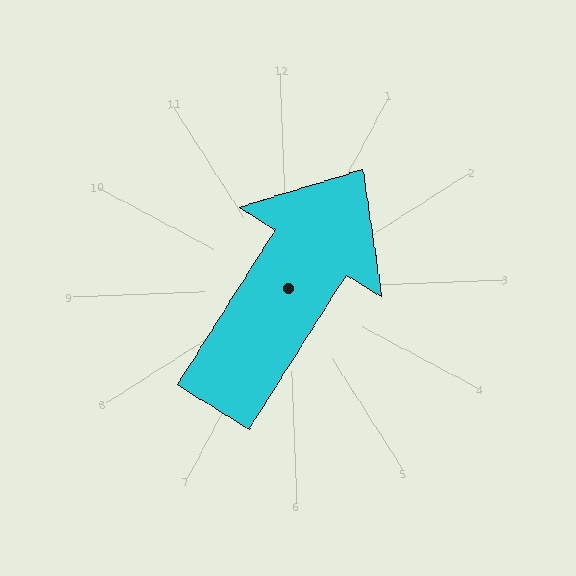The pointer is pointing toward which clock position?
Roughly 1 o'clock.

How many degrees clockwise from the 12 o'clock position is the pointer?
Approximately 34 degrees.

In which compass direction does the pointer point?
Northeast.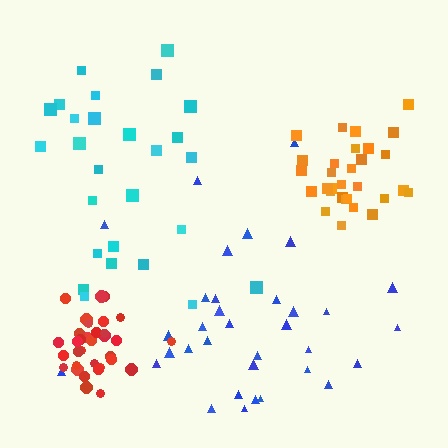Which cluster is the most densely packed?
Red.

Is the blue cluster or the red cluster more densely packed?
Red.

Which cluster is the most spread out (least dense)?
Cyan.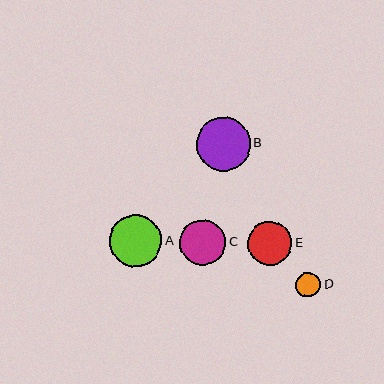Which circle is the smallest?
Circle D is the smallest with a size of approximately 25 pixels.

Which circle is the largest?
Circle B is the largest with a size of approximately 54 pixels.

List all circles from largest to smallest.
From largest to smallest: B, A, C, E, D.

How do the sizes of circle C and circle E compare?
Circle C and circle E are approximately the same size.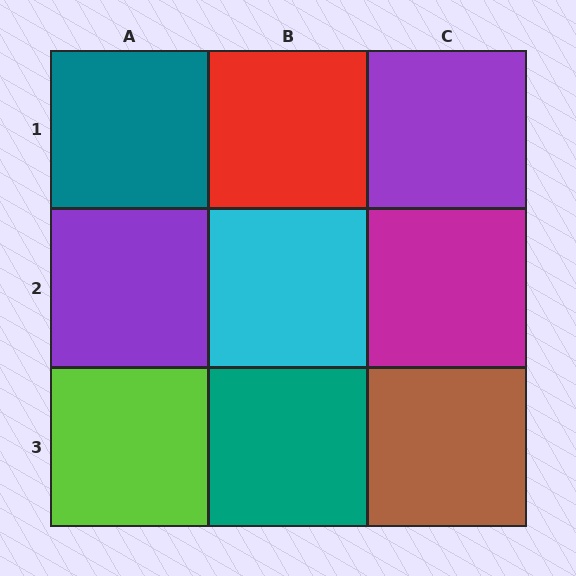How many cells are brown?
1 cell is brown.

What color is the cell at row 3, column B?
Teal.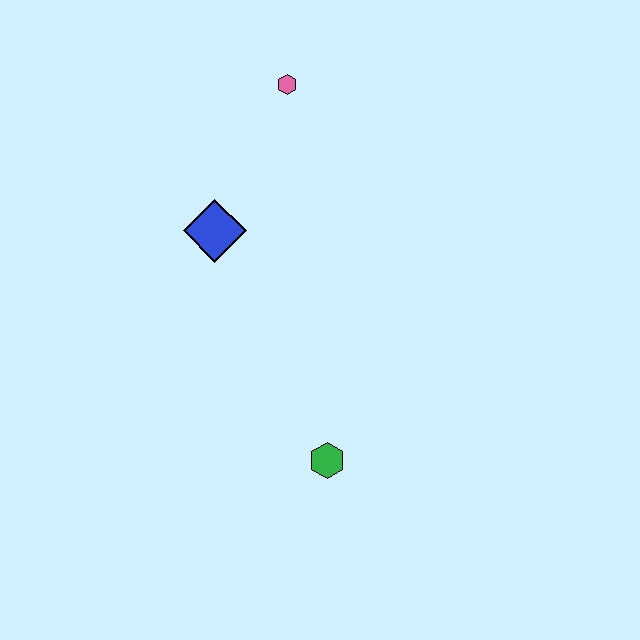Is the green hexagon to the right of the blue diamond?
Yes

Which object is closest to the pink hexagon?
The blue diamond is closest to the pink hexagon.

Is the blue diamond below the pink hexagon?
Yes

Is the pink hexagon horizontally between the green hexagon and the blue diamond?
Yes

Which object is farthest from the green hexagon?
The pink hexagon is farthest from the green hexagon.